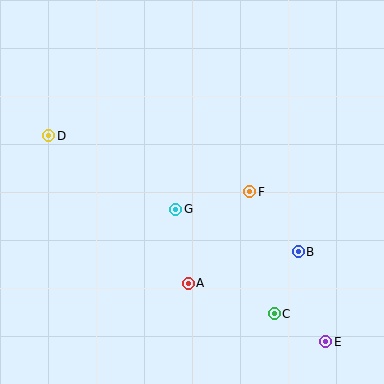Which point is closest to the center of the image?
Point G at (176, 209) is closest to the center.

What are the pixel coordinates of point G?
Point G is at (176, 209).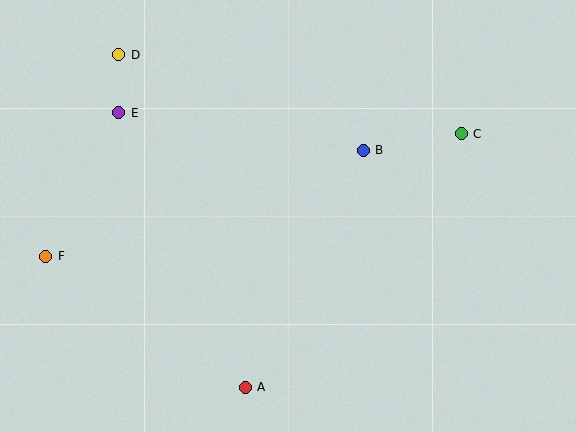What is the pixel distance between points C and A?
The distance between C and A is 333 pixels.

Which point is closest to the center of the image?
Point B at (363, 150) is closest to the center.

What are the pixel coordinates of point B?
Point B is at (363, 150).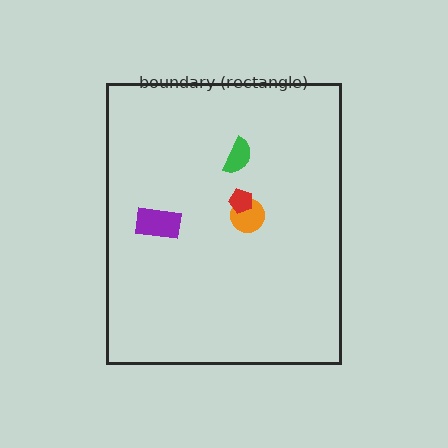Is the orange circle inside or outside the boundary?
Inside.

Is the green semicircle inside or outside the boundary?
Inside.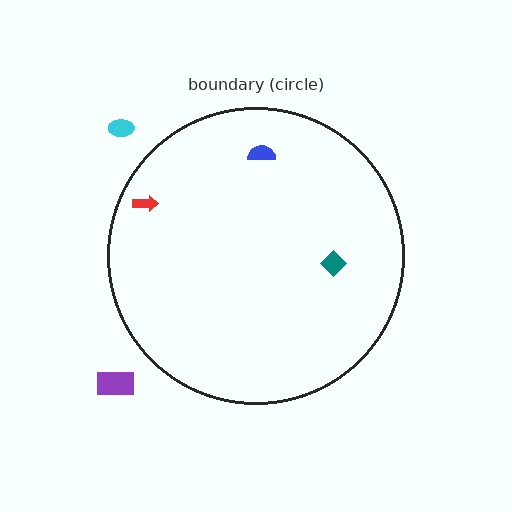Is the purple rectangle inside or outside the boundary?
Outside.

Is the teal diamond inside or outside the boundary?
Inside.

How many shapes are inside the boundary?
3 inside, 2 outside.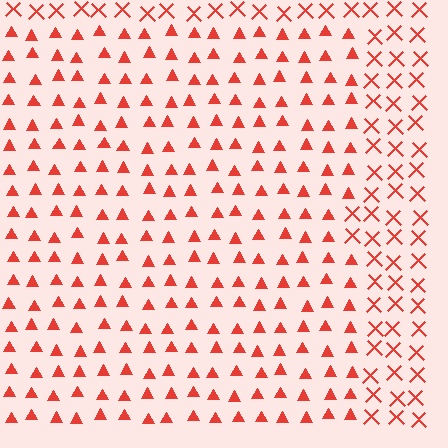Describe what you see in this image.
The image is filled with small red elements arranged in a uniform grid. A rectangle-shaped region contains triangles, while the surrounding area contains X marks. The boundary is defined purely by the change in element shape.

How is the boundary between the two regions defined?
The boundary is defined by a change in element shape: triangles inside vs. X marks outside. All elements share the same color and spacing.